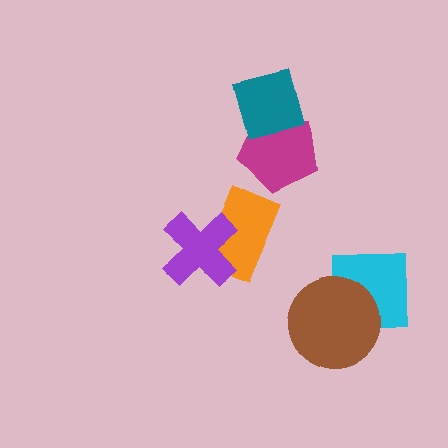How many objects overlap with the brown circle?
1 object overlaps with the brown circle.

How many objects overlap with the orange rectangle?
1 object overlaps with the orange rectangle.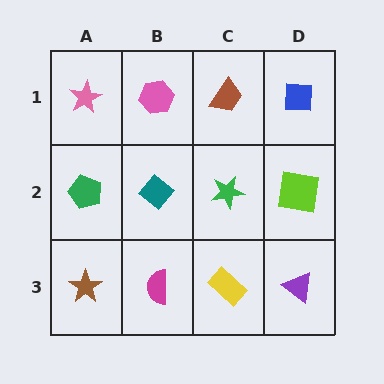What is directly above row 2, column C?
A brown trapezoid.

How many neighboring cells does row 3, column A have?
2.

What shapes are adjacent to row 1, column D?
A lime square (row 2, column D), a brown trapezoid (row 1, column C).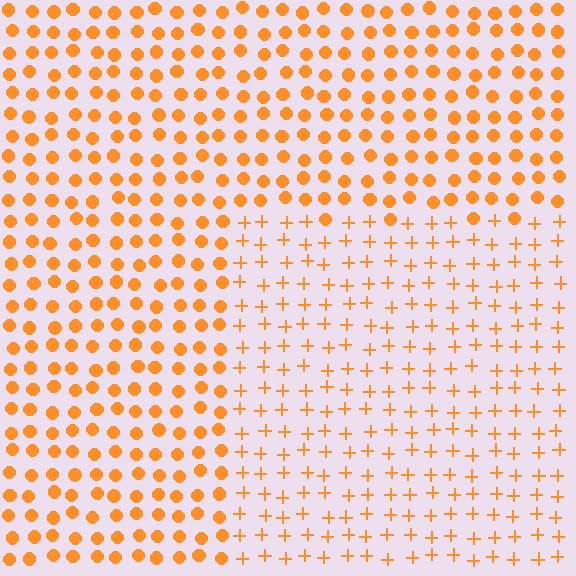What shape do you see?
I see a rectangle.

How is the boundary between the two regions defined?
The boundary is defined by a change in element shape: plus signs inside vs. circles outside. All elements share the same color and spacing.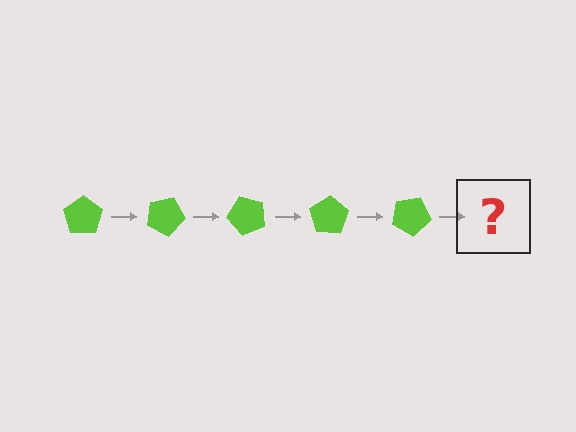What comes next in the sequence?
The next element should be a lime pentagon rotated 125 degrees.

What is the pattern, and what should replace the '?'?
The pattern is that the pentagon rotates 25 degrees each step. The '?' should be a lime pentagon rotated 125 degrees.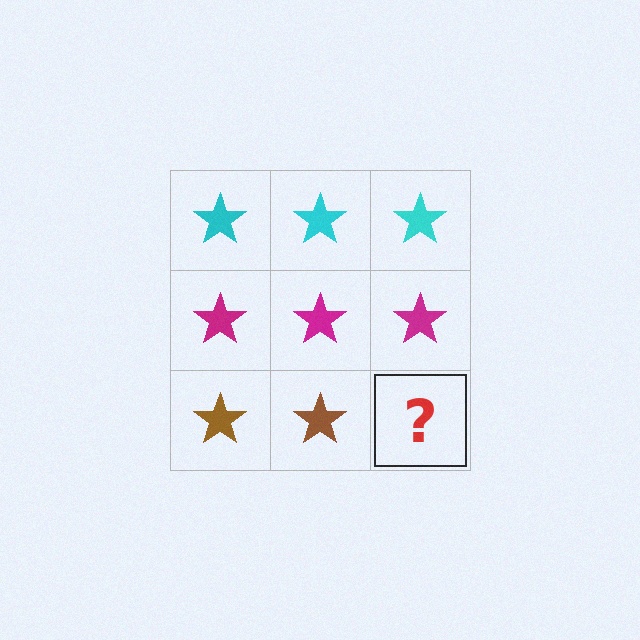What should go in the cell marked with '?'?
The missing cell should contain a brown star.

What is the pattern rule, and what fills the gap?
The rule is that each row has a consistent color. The gap should be filled with a brown star.